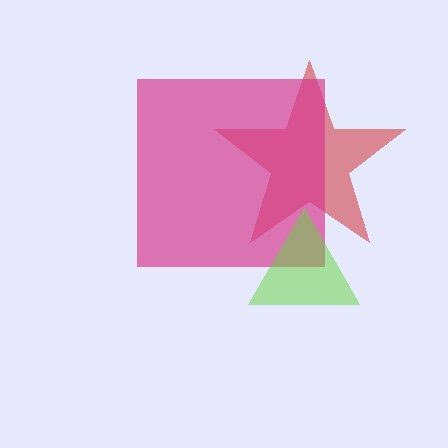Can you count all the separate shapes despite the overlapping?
Yes, there are 3 separate shapes.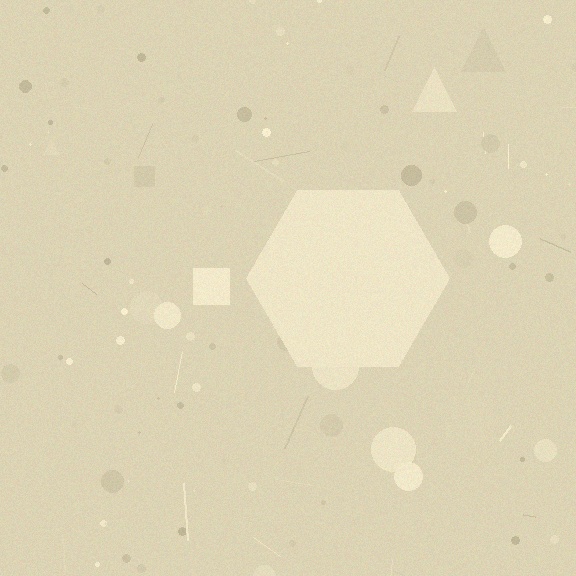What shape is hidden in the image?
A hexagon is hidden in the image.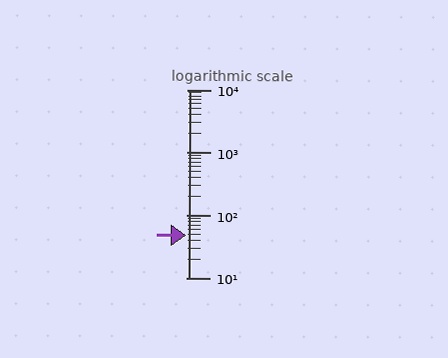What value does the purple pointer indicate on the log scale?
The pointer indicates approximately 47.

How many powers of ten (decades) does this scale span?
The scale spans 3 decades, from 10 to 10000.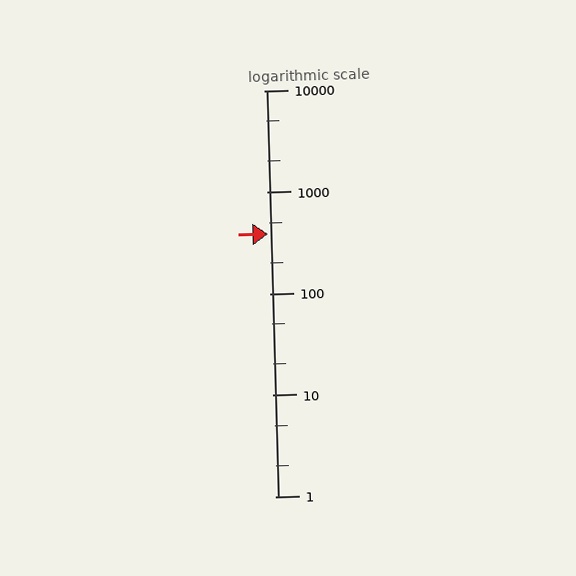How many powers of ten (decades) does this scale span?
The scale spans 4 decades, from 1 to 10000.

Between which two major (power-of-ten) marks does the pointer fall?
The pointer is between 100 and 1000.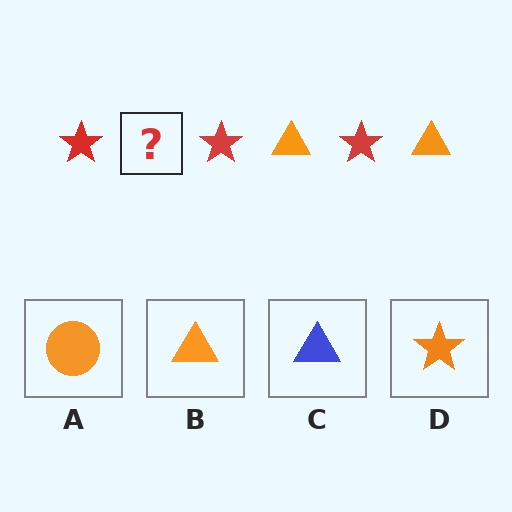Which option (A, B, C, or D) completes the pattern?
B.